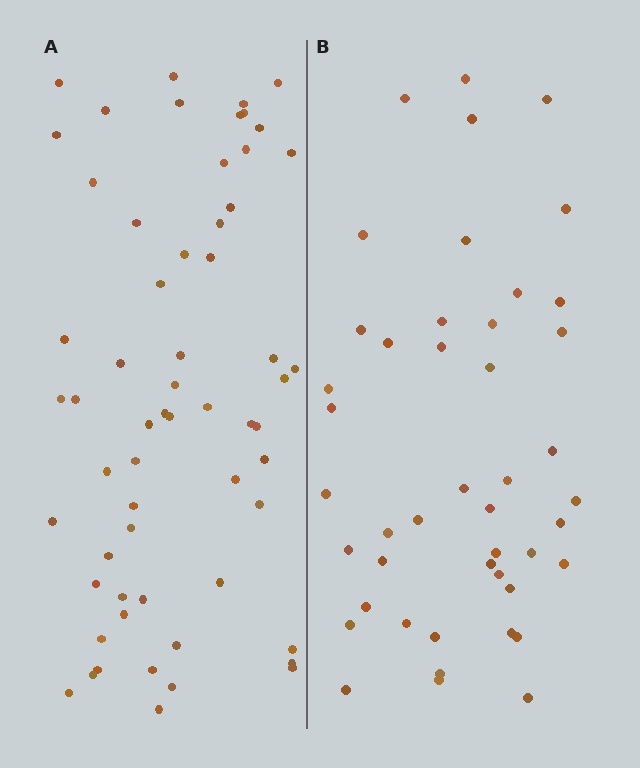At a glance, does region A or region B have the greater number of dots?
Region A (the left region) has more dots.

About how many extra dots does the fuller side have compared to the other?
Region A has approximately 15 more dots than region B.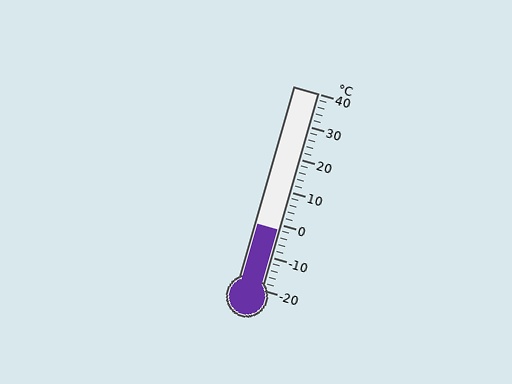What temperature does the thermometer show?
The thermometer shows approximately -2°C.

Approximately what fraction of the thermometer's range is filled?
The thermometer is filled to approximately 30% of its range.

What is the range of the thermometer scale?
The thermometer scale ranges from -20°C to 40°C.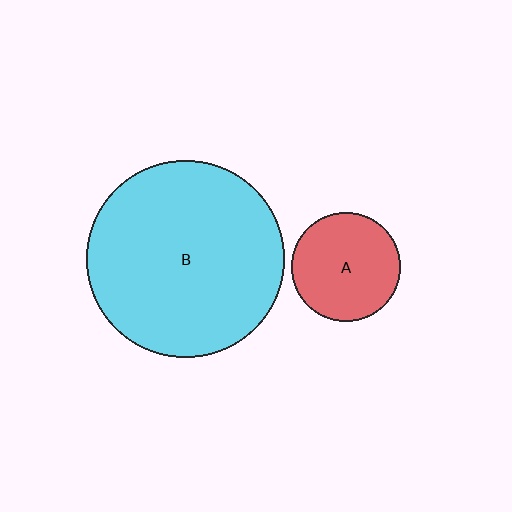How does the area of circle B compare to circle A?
Approximately 3.3 times.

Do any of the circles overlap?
No, none of the circles overlap.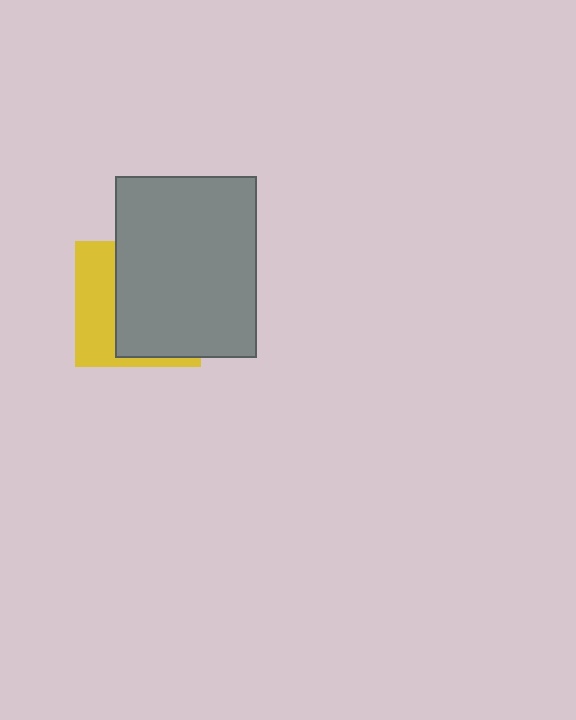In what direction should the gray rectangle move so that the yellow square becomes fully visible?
The gray rectangle should move right. That is the shortest direction to clear the overlap and leave the yellow square fully visible.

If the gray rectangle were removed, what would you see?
You would see the complete yellow square.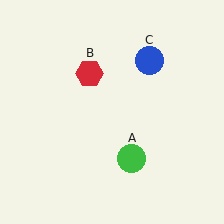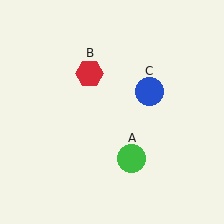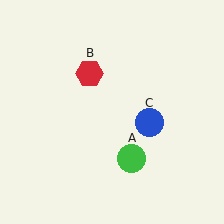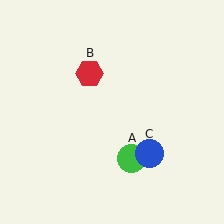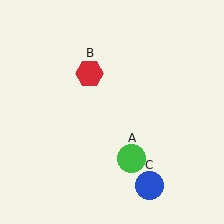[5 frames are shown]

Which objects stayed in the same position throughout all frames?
Green circle (object A) and red hexagon (object B) remained stationary.